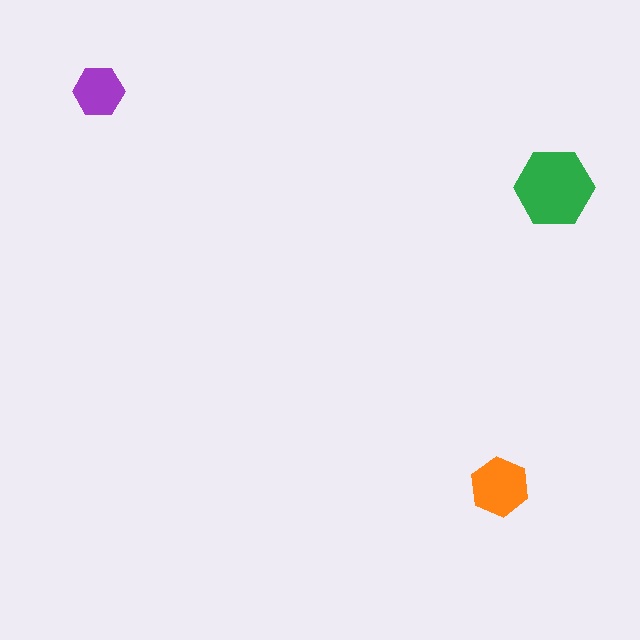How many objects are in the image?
There are 3 objects in the image.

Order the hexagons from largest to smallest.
the green one, the orange one, the purple one.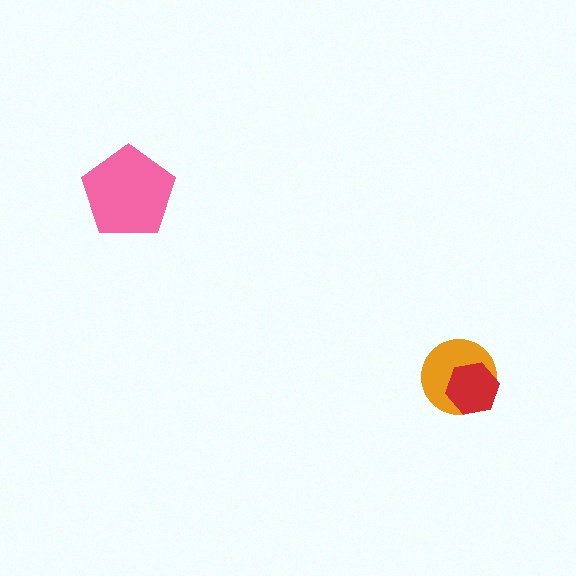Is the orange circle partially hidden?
Yes, it is partially covered by another shape.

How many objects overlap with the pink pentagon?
0 objects overlap with the pink pentagon.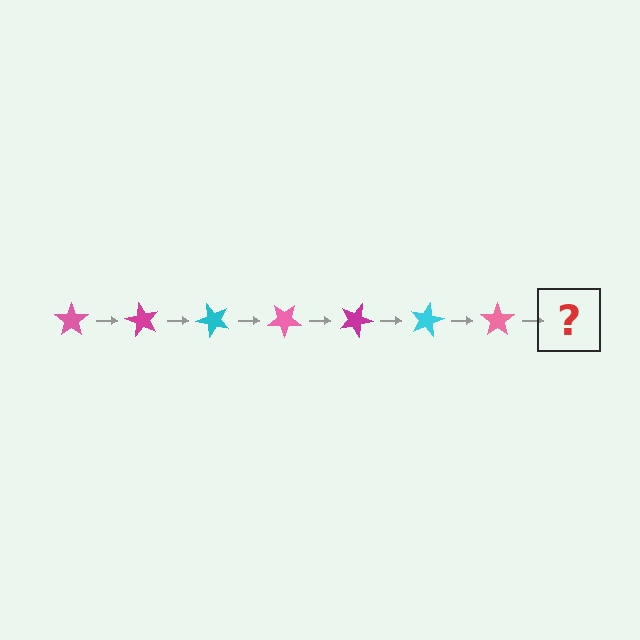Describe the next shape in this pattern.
It should be a magenta star, rotated 420 degrees from the start.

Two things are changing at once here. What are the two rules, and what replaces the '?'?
The two rules are that it rotates 60 degrees each step and the color cycles through pink, magenta, and cyan. The '?' should be a magenta star, rotated 420 degrees from the start.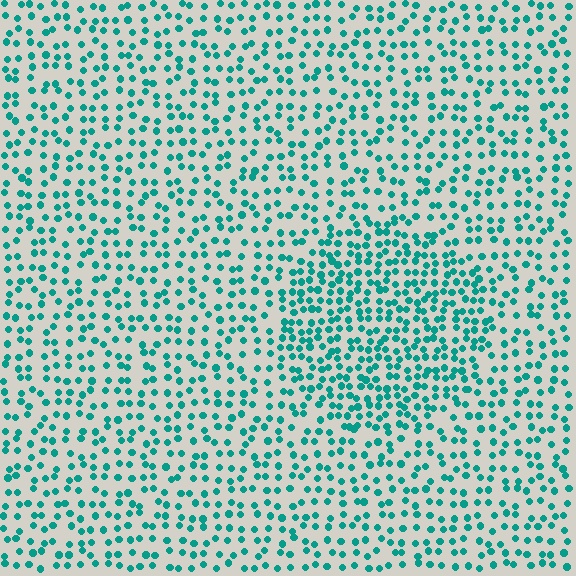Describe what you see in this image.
The image contains small teal elements arranged at two different densities. A circle-shaped region is visible where the elements are more densely packed than the surrounding area.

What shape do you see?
I see a circle.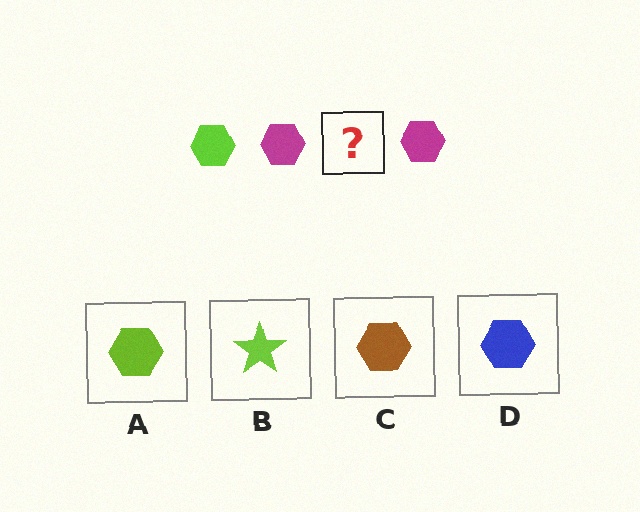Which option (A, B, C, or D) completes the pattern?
A.